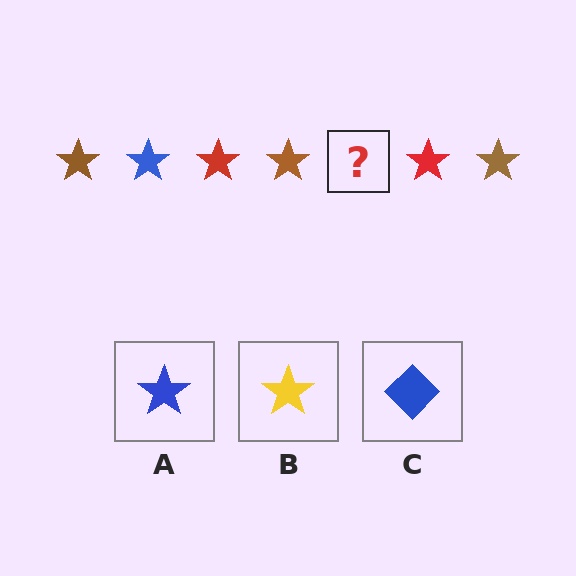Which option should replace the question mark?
Option A.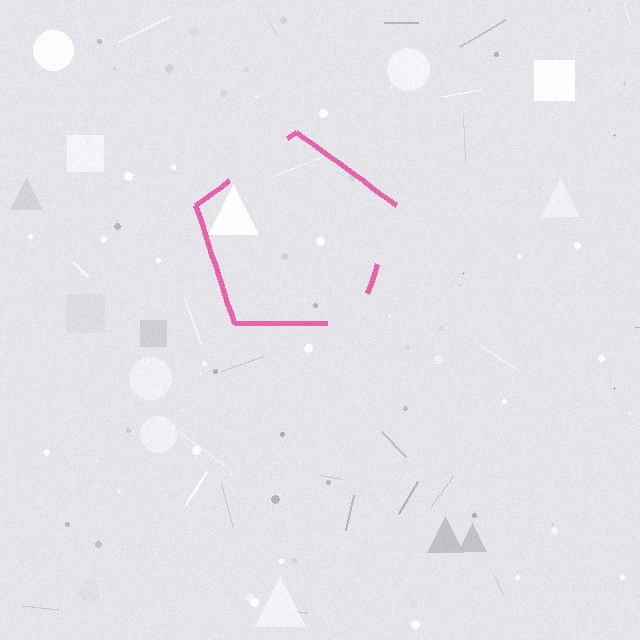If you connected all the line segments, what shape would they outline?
They would outline a pentagon.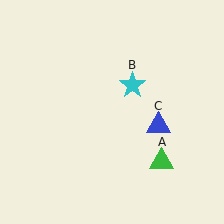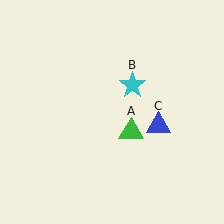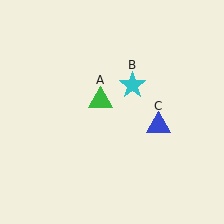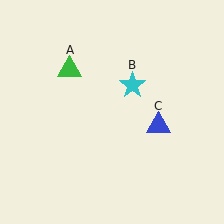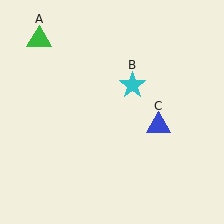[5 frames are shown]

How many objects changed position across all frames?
1 object changed position: green triangle (object A).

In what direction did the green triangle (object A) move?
The green triangle (object A) moved up and to the left.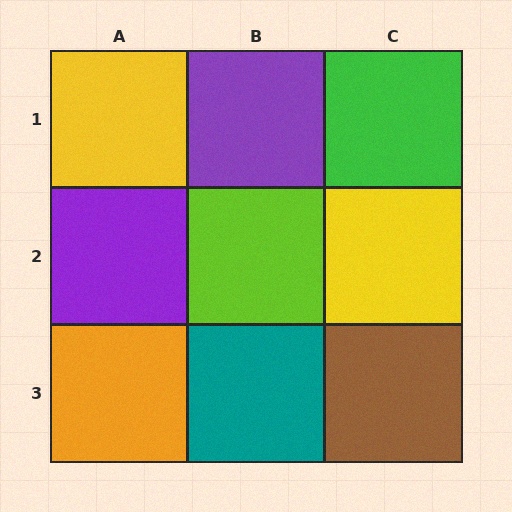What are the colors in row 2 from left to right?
Purple, lime, yellow.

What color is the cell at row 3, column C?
Brown.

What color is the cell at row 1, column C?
Green.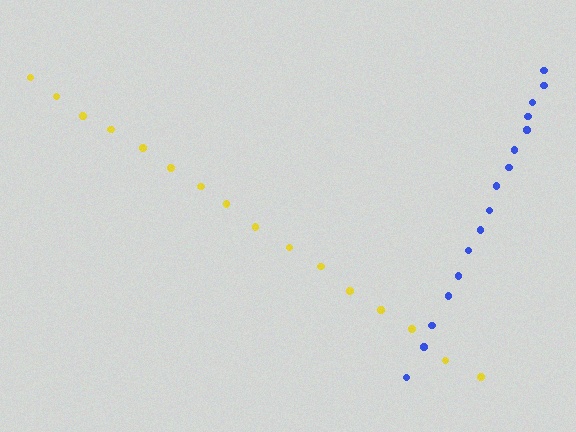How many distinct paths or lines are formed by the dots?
There are 2 distinct paths.